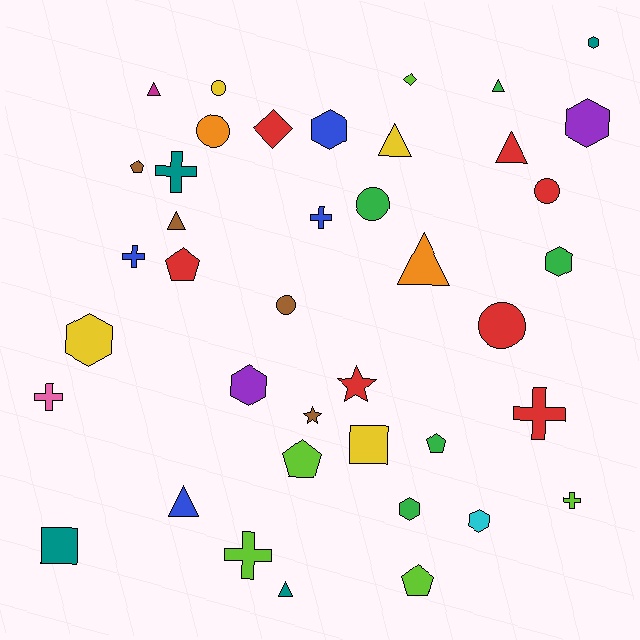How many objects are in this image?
There are 40 objects.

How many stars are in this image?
There are 2 stars.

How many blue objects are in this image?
There are 4 blue objects.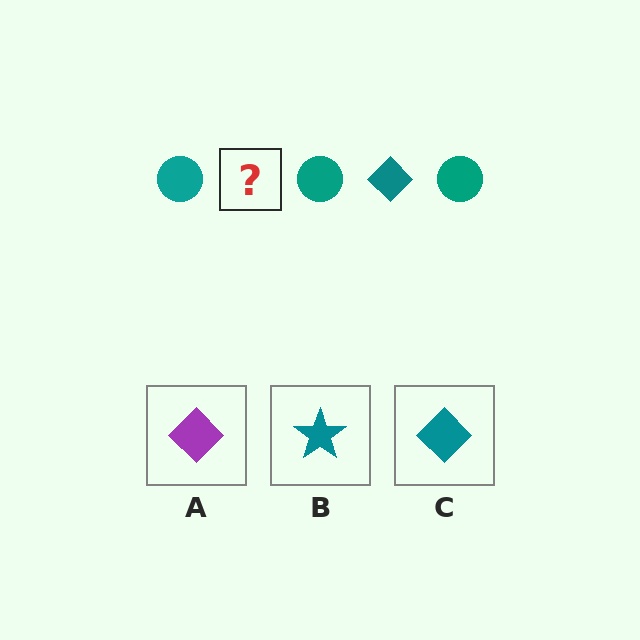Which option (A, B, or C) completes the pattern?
C.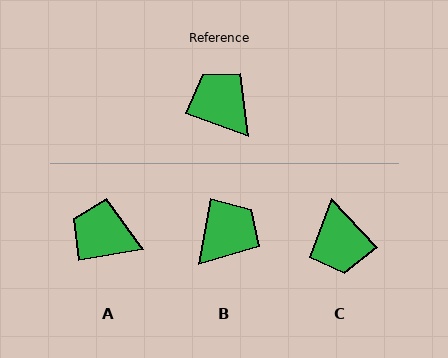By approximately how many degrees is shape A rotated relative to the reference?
Approximately 30 degrees counter-clockwise.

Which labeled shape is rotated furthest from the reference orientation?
C, about 153 degrees away.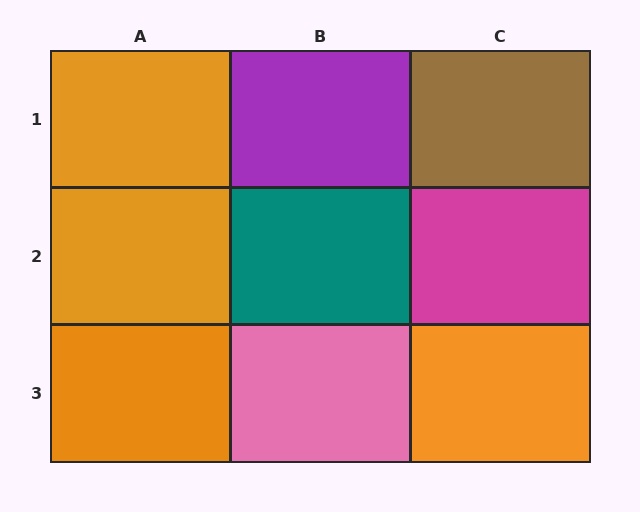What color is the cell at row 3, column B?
Pink.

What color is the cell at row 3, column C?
Orange.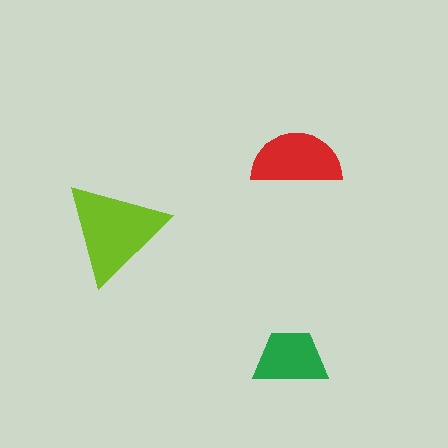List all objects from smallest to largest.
The green trapezoid, the red semicircle, the lime triangle.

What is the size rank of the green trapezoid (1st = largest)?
3rd.